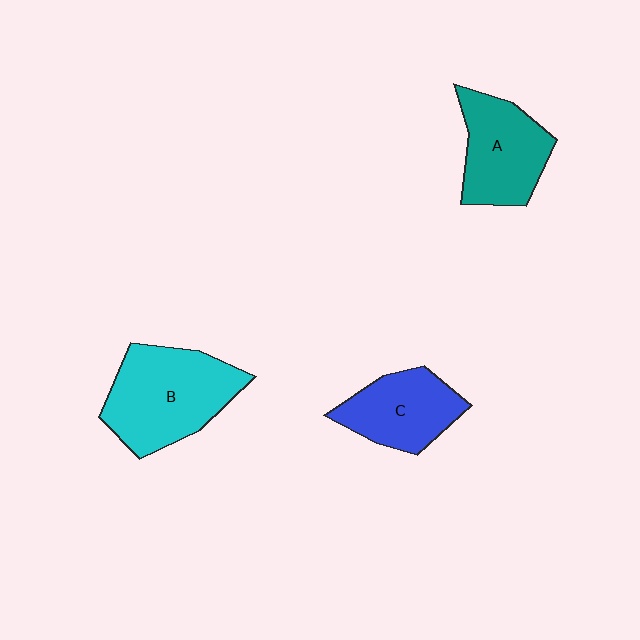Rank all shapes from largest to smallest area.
From largest to smallest: B (cyan), A (teal), C (blue).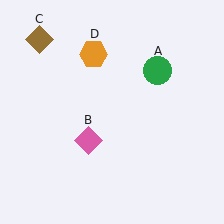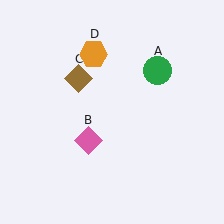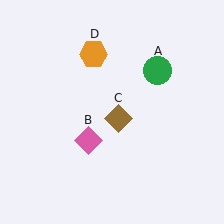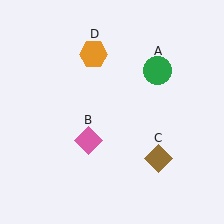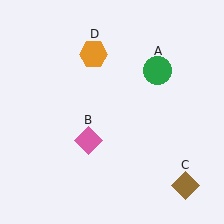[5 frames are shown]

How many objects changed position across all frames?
1 object changed position: brown diamond (object C).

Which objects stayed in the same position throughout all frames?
Green circle (object A) and pink diamond (object B) and orange hexagon (object D) remained stationary.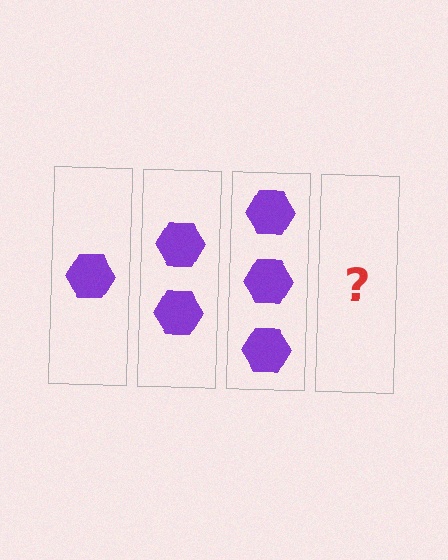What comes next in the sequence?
The next element should be 4 hexagons.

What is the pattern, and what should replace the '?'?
The pattern is that each step adds one more hexagon. The '?' should be 4 hexagons.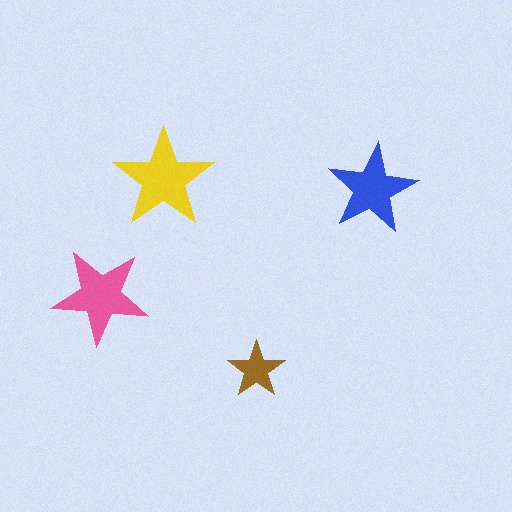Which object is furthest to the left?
The pink star is leftmost.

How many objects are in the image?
There are 4 objects in the image.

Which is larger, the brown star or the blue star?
The blue one.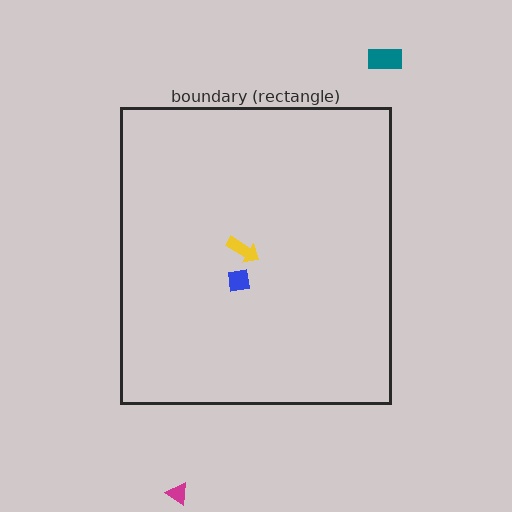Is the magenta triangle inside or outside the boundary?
Outside.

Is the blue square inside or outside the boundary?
Inside.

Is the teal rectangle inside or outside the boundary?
Outside.